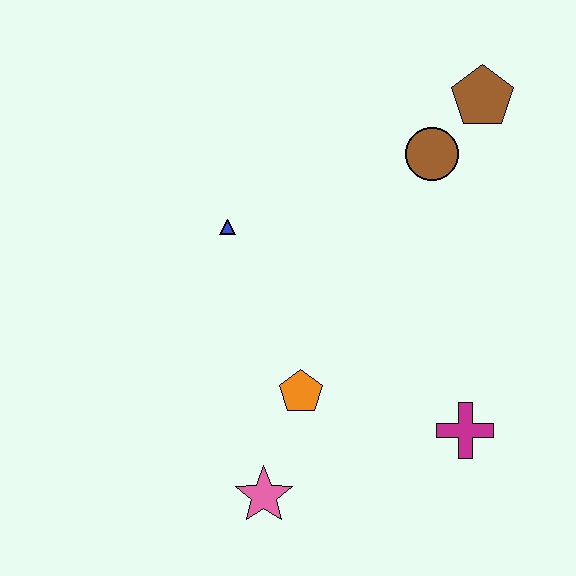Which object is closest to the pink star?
The orange pentagon is closest to the pink star.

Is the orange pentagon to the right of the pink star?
Yes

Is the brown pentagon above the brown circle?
Yes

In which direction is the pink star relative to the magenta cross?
The pink star is to the left of the magenta cross.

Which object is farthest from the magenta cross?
The brown pentagon is farthest from the magenta cross.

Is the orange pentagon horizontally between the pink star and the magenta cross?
Yes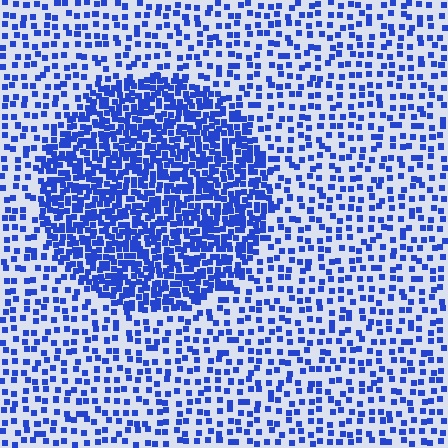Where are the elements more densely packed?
The elements are more densely packed inside the circle boundary.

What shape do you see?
I see a circle.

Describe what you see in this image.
The image contains small blue elements arranged at two different densities. A circle-shaped region is visible where the elements are more densely packed than the surrounding area.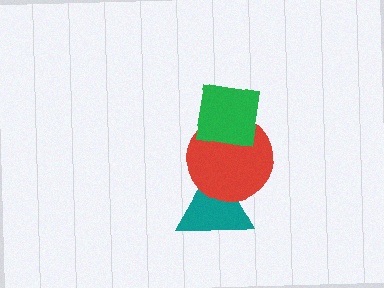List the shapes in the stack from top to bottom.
From top to bottom: the green square, the red circle, the teal triangle.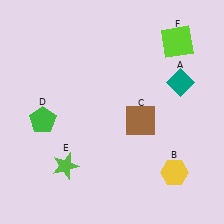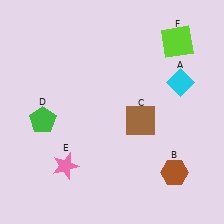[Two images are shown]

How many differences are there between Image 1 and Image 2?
There are 3 differences between the two images.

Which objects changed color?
A changed from teal to cyan. B changed from yellow to brown. E changed from lime to pink.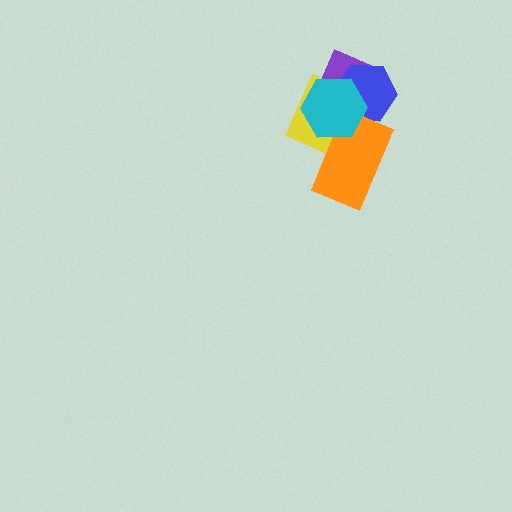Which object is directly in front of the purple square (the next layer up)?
The yellow diamond is directly in front of the purple square.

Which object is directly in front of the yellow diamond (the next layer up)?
The blue hexagon is directly in front of the yellow diamond.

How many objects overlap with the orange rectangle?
3 objects overlap with the orange rectangle.